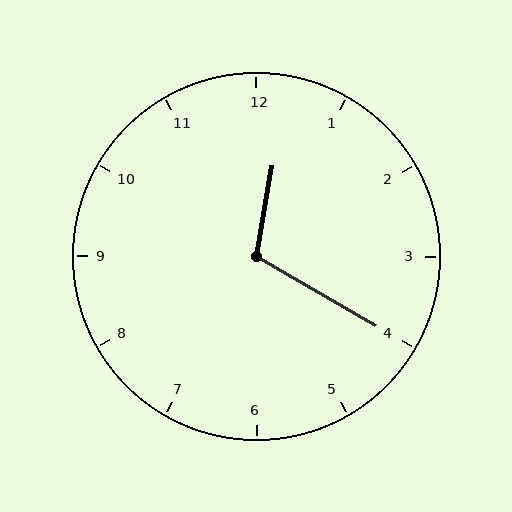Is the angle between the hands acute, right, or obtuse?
It is obtuse.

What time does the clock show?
12:20.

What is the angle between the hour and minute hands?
Approximately 110 degrees.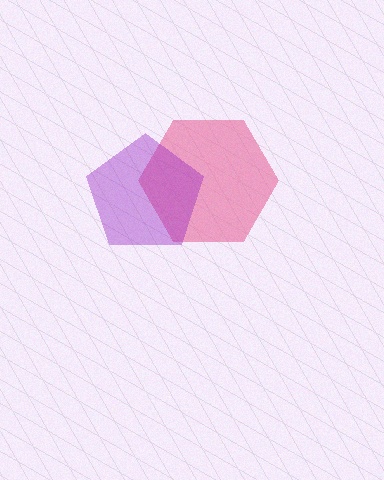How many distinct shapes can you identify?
There are 2 distinct shapes: a pink hexagon, a purple pentagon.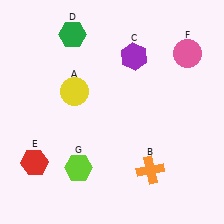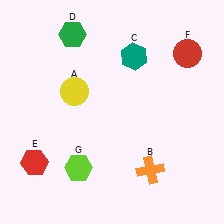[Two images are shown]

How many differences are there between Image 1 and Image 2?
There are 2 differences between the two images.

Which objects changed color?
C changed from purple to teal. F changed from pink to red.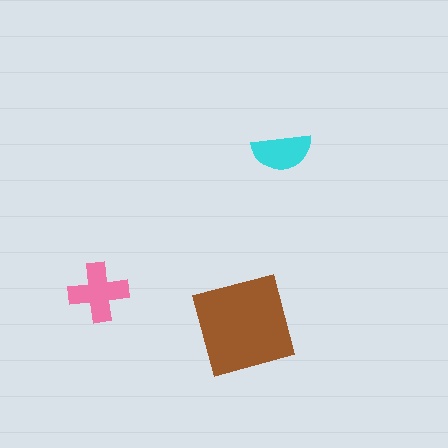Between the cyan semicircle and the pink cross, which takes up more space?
The pink cross.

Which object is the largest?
The brown square.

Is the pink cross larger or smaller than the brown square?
Smaller.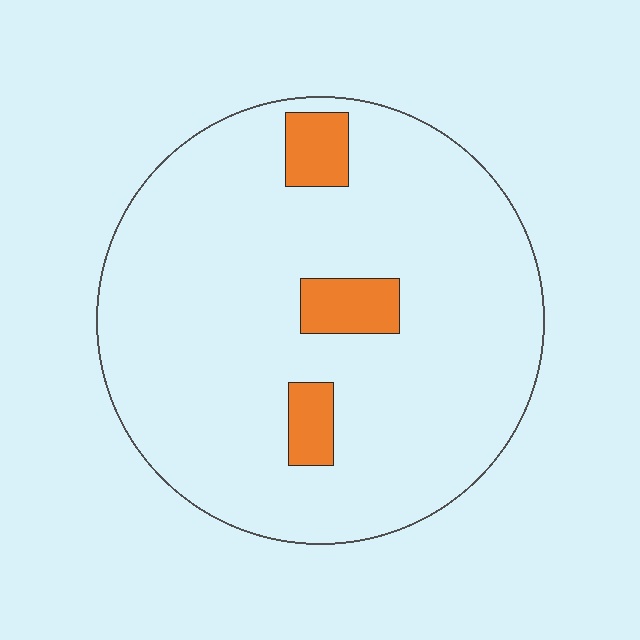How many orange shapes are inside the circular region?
3.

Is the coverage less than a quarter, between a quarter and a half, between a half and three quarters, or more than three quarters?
Less than a quarter.